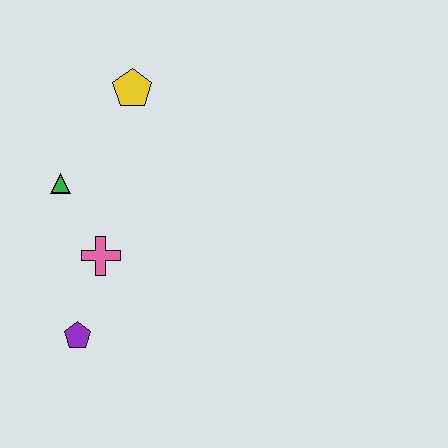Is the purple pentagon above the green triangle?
No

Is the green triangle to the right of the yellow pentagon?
No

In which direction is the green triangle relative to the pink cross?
The green triangle is above the pink cross.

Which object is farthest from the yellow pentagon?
The purple pentagon is farthest from the yellow pentagon.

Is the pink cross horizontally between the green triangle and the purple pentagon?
No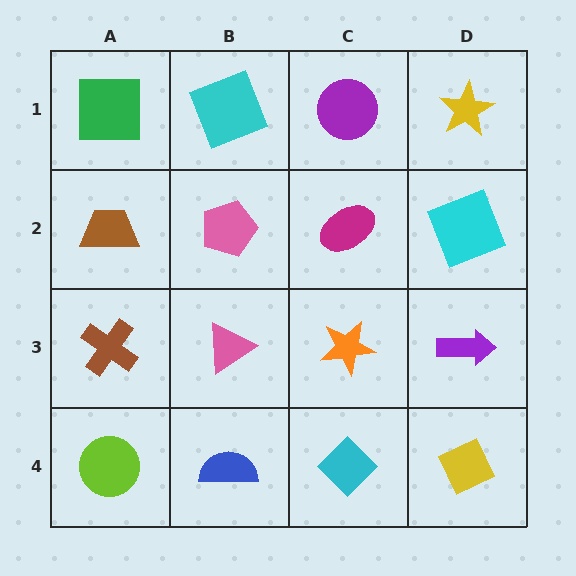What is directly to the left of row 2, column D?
A magenta ellipse.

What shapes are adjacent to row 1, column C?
A magenta ellipse (row 2, column C), a cyan square (row 1, column B), a yellow star (row 1, column D).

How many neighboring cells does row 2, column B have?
4.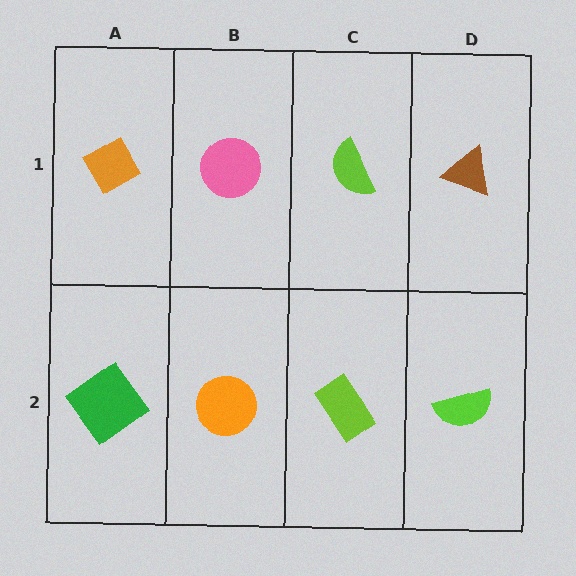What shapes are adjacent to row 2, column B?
A pink circle (row 1, column B), a green diamond (row 2, column A), a lime rectangle (row 2, column C).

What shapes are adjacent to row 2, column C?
A lime semicircle (row 1, column C), an orange circle (row 2, column B), a lime semicircle (row 2, column D).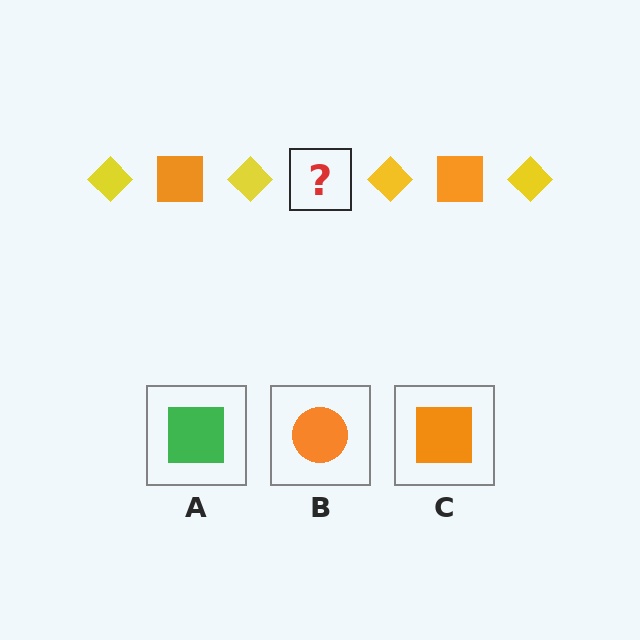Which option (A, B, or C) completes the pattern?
C.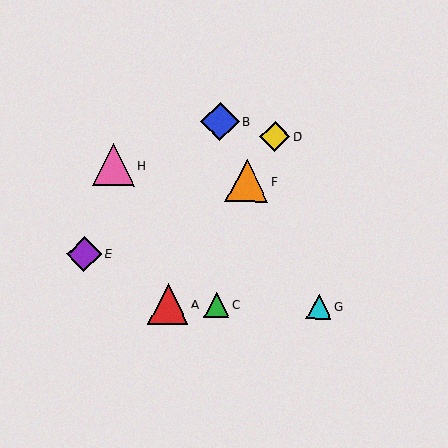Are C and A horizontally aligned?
Yes, both are at y≈305.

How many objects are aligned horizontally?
3 objects (A, C, G) are aligned horizontally.